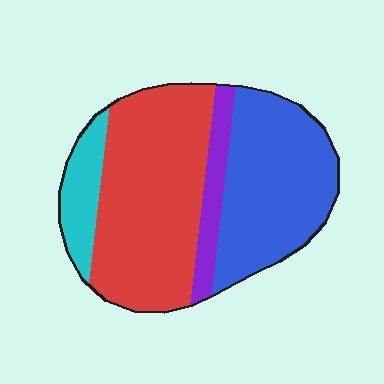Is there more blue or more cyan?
Blue.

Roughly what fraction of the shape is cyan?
Cyan takes up about one tenth (1/10) of the shape.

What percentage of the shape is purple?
Purple takes up less than a sixth of the shape.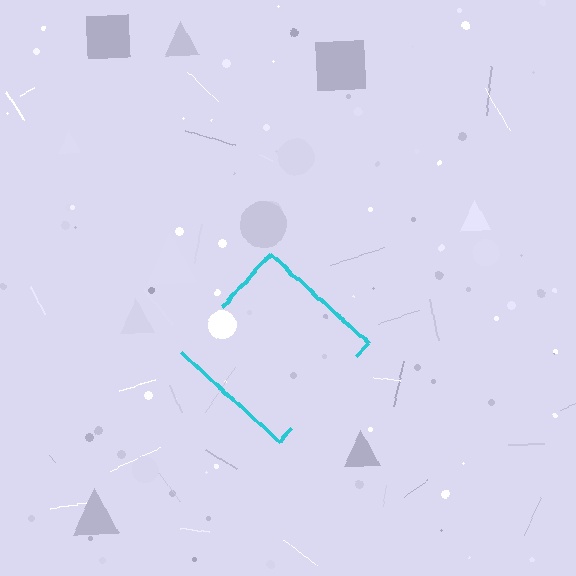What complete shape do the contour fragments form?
The contour fragments form a diamond.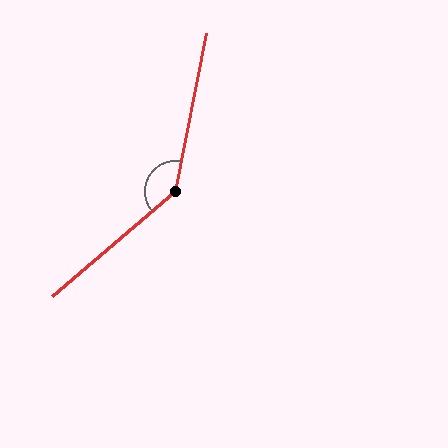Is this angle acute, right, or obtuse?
It is obtuse.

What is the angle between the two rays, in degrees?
Approximately 142 degrees.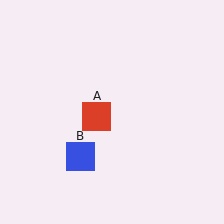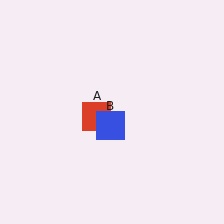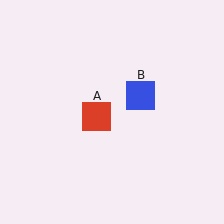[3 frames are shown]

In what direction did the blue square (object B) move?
The blue square (object B) moved up and to the right.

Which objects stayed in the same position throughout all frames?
Red square (object A) remained stationary.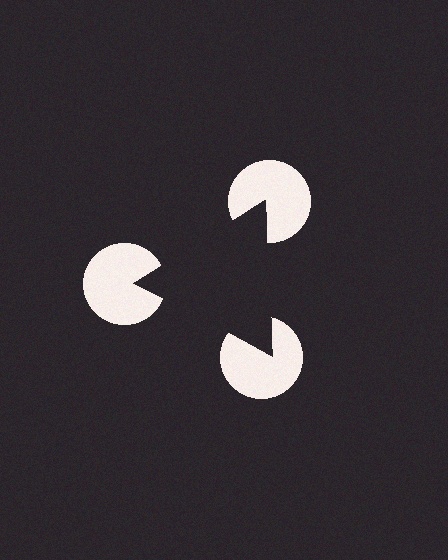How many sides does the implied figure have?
3 sides.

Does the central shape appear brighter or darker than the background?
It typically appears slightly darker than the background, even though no actual brightness change is drawn.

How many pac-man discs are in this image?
There are 3 — one at each vertex of the illusory triangle.